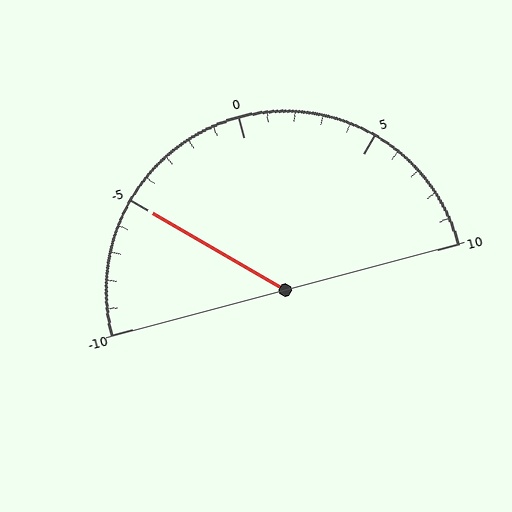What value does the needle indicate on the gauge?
The needle indicates approximately -5.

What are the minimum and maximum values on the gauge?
The gauge ranges from -10 to 10.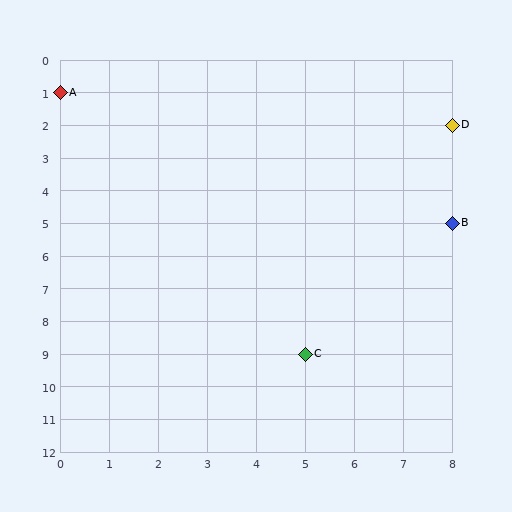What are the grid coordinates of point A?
Point A is at grid coordinates (0, 1).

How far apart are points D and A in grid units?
Points D and A are 8 columns and 1 row apart (about 8.1 grid units diagonally).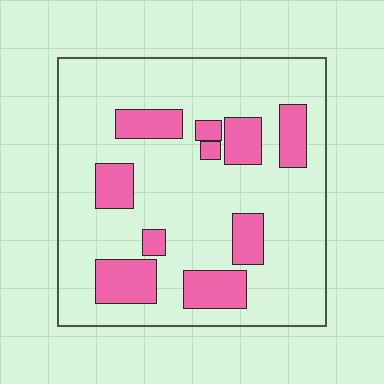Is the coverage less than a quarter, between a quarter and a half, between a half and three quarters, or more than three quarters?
Less than a quarter.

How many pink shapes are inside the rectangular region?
10.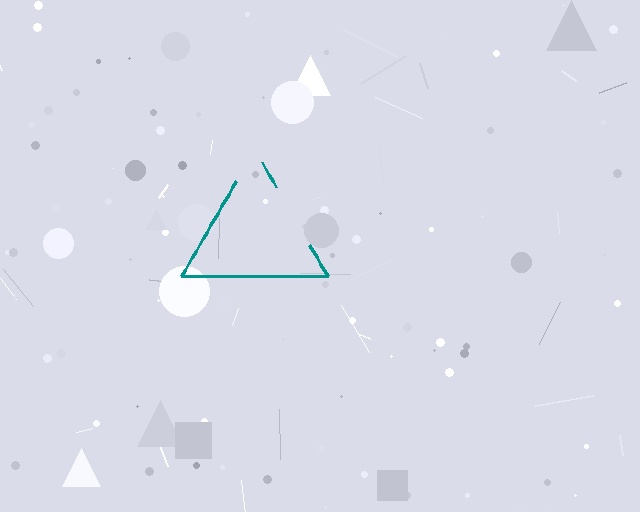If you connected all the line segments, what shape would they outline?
They would outline a triangle.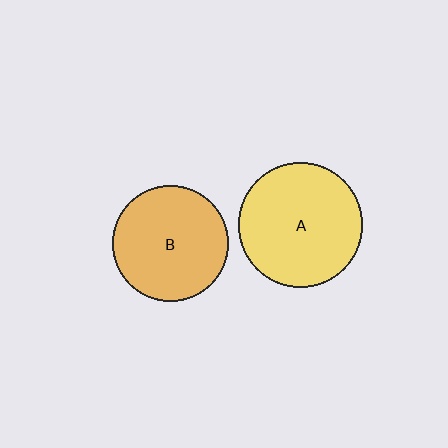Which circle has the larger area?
Circle A (yellow).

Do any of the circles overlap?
No, none of the circles overlap.